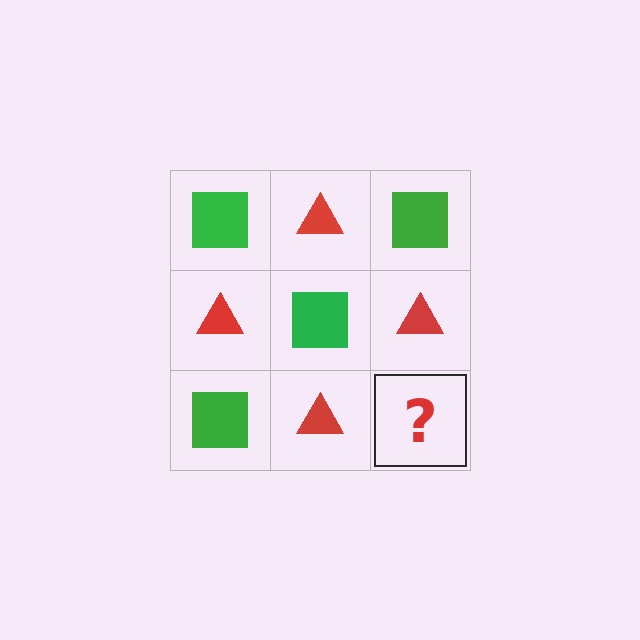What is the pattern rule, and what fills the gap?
The rule is that it alternates green square and red triangle in a checkerboard pattern. The gap should be filled with a green square.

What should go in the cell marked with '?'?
The missing cell should contain a green square.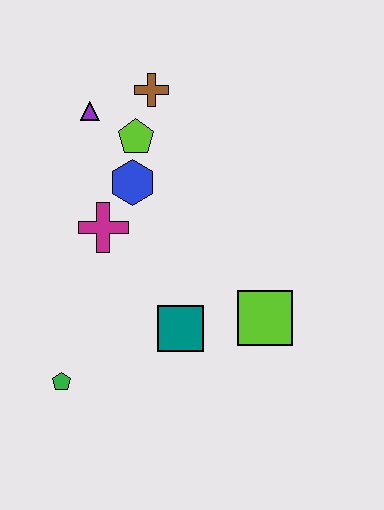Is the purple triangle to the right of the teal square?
No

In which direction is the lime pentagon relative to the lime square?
The lime pentagon is above the lime square.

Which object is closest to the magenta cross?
The blue hexagon is closest to the magenta cross.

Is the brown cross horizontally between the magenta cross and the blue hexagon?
No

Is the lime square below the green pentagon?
No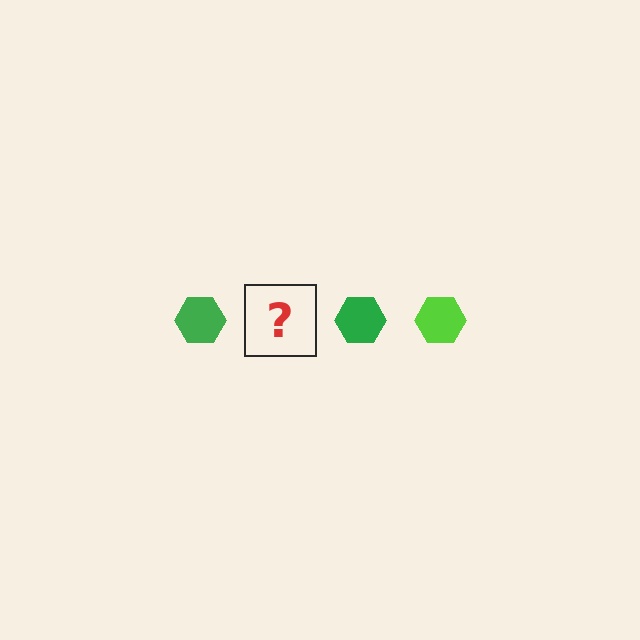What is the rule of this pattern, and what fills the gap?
The rule is that the pattern cycles through green, lime hexagons. The gap should be filled with a lime hexagon.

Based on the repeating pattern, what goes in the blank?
The blank should be a lime hexagon.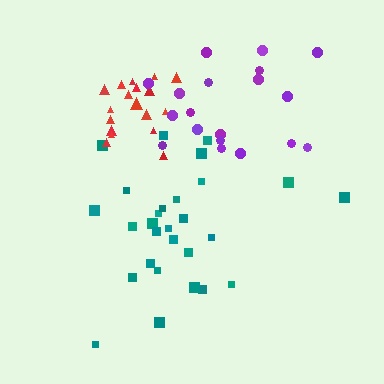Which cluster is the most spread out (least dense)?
Purple.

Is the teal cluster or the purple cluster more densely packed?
Teal.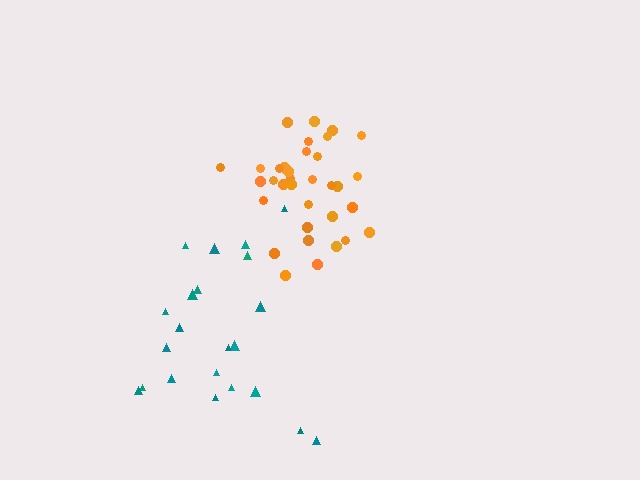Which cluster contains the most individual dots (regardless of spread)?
Orange (35).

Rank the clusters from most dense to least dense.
orange, teal.